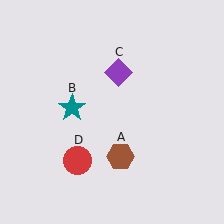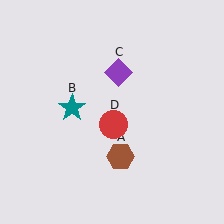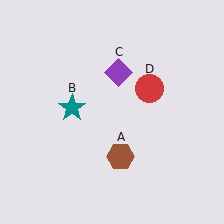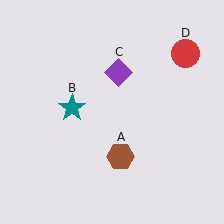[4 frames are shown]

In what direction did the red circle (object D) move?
The red circle (object D) moved up and to the right.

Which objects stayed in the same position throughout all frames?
Brown hexagon (object A) and teal star (object B) and purple diamond (object C) remained stationary.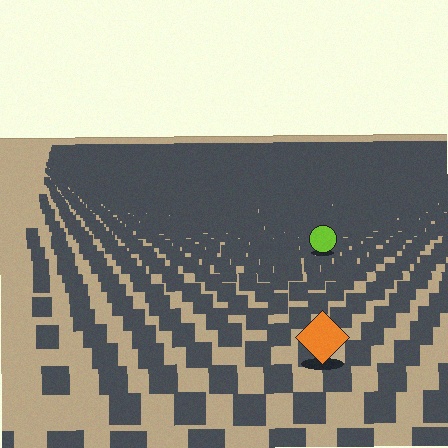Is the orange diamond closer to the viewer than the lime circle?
Yes. The orange diamond is closer — you can tell from the texture gradient: the ground texture is coarser near it.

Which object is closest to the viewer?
The orange diamond is closest. The texture marks near it are larger and more spread out.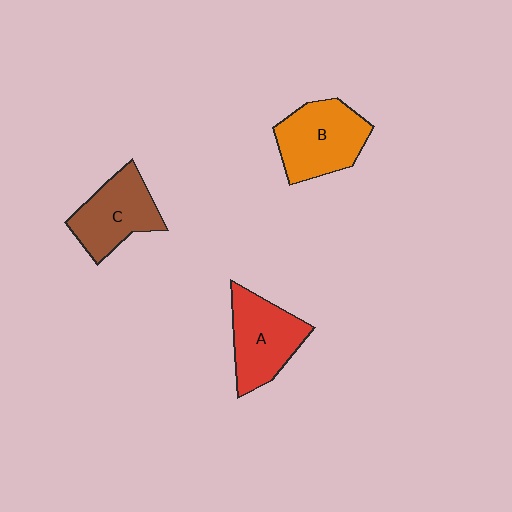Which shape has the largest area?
Shape B (orange).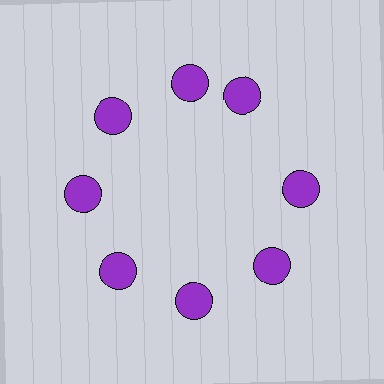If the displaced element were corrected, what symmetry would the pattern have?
It would have 8-fold rotational symmetry — the pattern would map onto itself every 45 degrees.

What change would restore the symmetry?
The symmetry would be restored by rotating it back into even spacing with its neighbors so that all 8 circles sit at equal angles and equal distance from the center.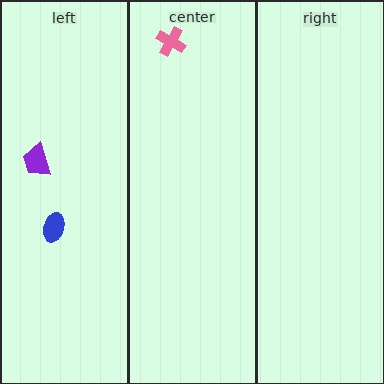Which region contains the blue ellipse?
The left region.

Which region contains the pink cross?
The center region.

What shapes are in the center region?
The pink cross.